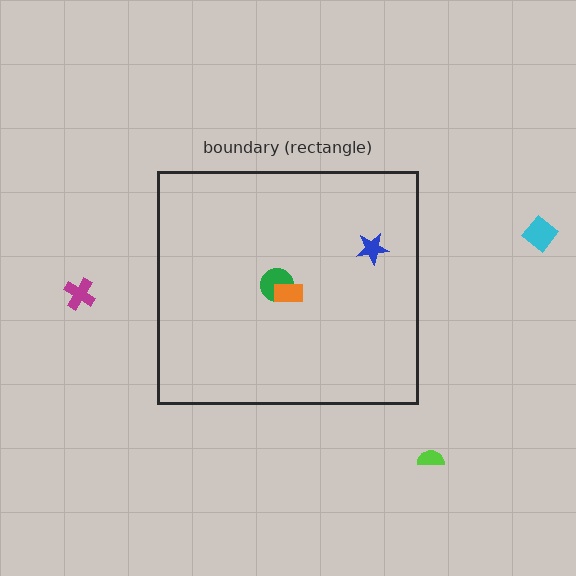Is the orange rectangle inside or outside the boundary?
Inside.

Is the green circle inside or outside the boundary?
Inside.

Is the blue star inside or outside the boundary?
Inside.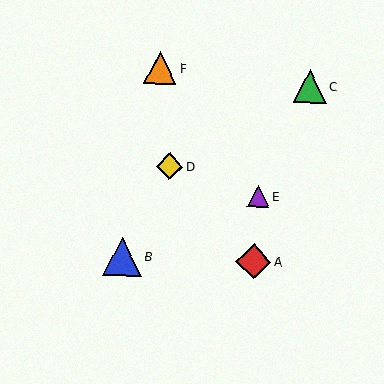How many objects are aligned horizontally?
2 objects (A, B) are aligned horizontally.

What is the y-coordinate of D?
Object D is at y≈166.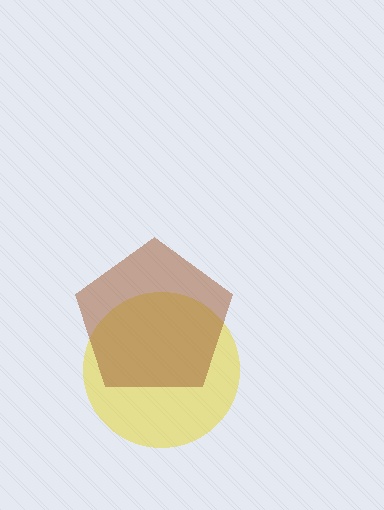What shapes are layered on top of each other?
The layered shapes are: a yellow circle, a brown pentagon.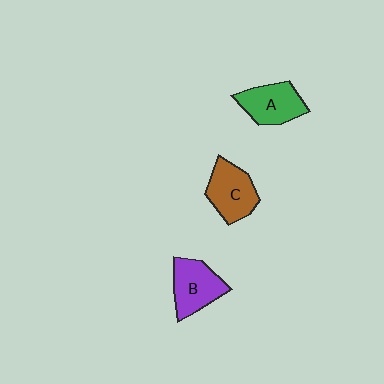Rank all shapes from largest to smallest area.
From largest to smallest: C (brown), B (purple), A (green).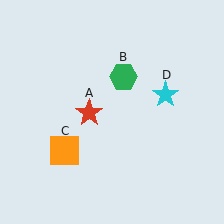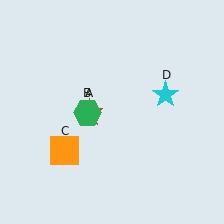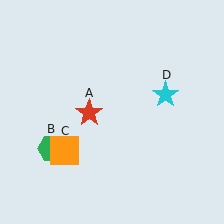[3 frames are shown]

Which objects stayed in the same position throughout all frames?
Red star (object A) and orange square (object C) and cyan star (object D) remained stationary.